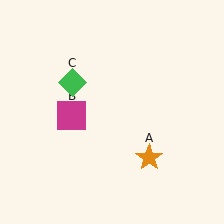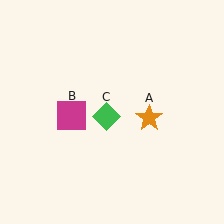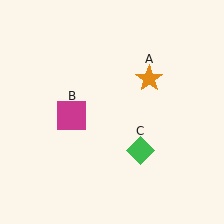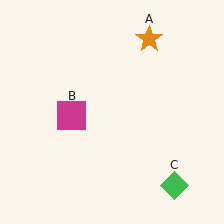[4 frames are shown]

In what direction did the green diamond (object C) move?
The green diamond (object C) moved down and to the right.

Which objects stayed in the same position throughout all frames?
Magenta square (object B) remained stationary.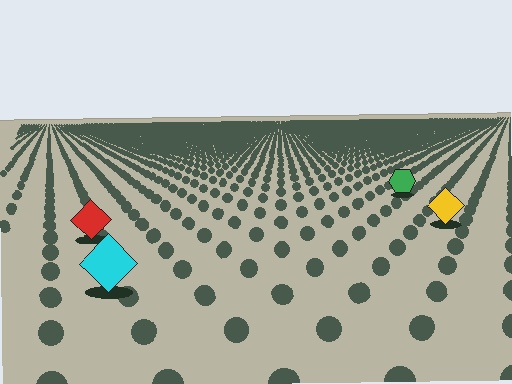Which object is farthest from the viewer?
The green hexagon is farthest from the viewer. It appears smaller and the ground texture around it is denser.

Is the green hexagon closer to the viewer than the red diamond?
No. The red diamond is closer — you can tell from the texture gradient: the ground texture is coarser near it.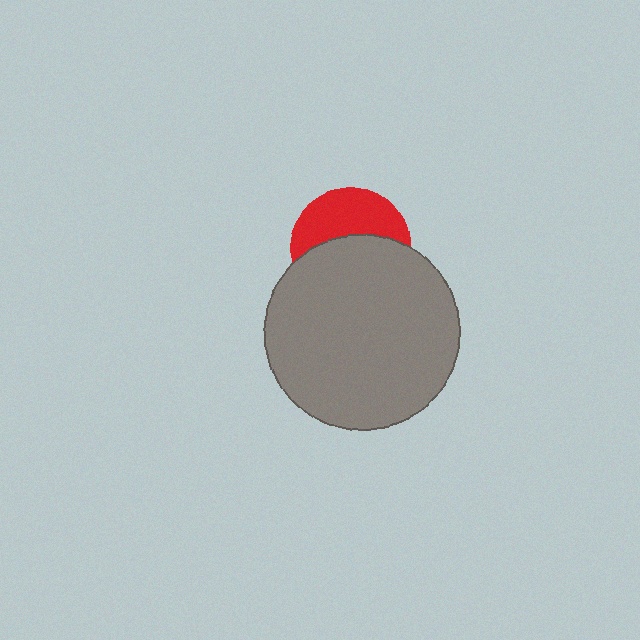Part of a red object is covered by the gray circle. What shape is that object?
It is a circle.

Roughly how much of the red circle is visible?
A small part of it is visible (roughly 43%).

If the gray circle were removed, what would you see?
You would see the complete red circle.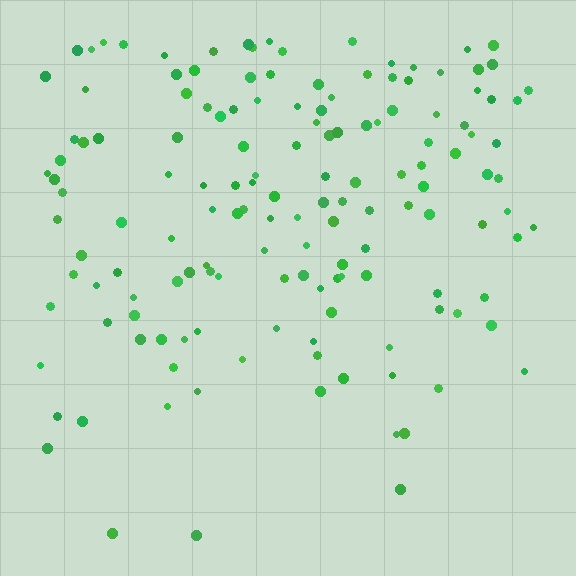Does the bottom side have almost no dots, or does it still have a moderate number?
Still a moderate number, just noticeably fewer than the top.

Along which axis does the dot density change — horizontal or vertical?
Vertical.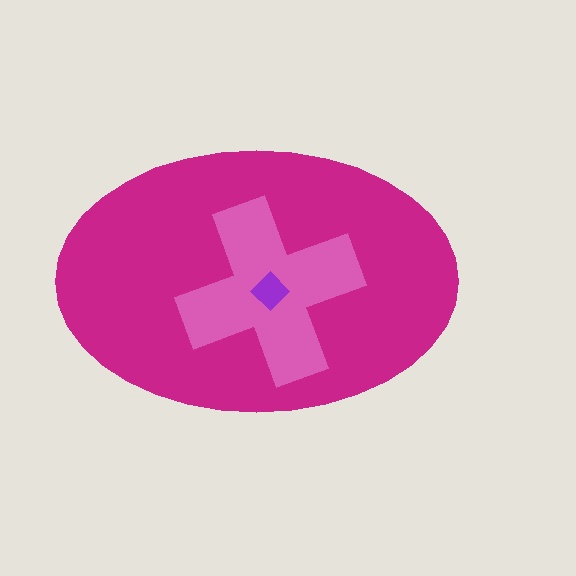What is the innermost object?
The purple diamond.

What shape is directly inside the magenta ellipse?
The pink cross.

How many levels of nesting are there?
3.